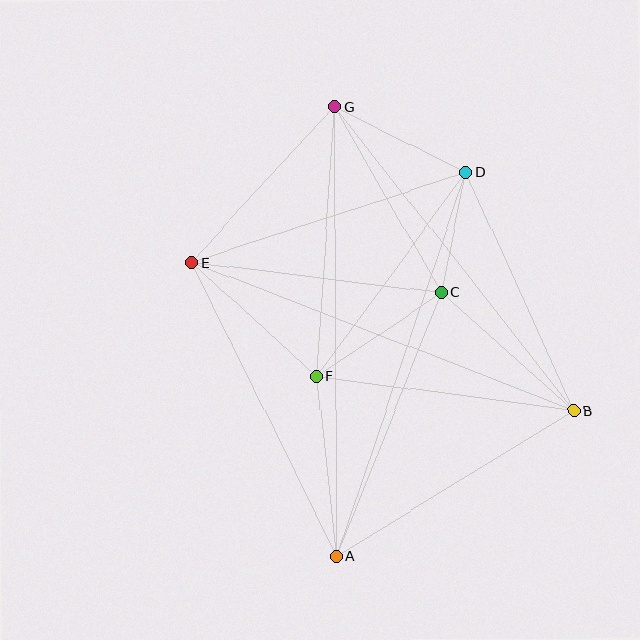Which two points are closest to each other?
Points C and D are closest to each other.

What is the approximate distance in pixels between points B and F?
The distance between B and F is approximately 260 pixels.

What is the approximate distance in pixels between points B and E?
The distance between B and E is approximately 410 pixels.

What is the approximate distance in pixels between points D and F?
The distance between D and F is approximately 253 pixels.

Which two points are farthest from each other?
Points A and G are farthest from each other.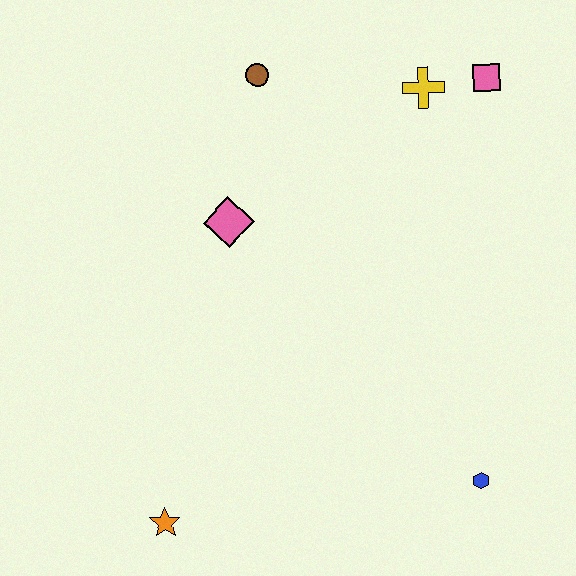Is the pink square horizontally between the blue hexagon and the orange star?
No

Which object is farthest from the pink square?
The orange star is farthest from the pink square.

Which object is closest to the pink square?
The yellow cross is closest to the pink square.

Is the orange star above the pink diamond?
No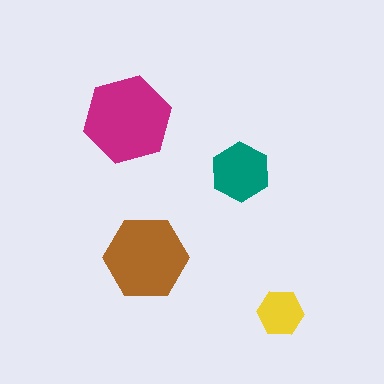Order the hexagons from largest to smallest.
the magenta one, the brown one, the teal one, the yellow one.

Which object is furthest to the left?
The magenta hexagon is leftmost.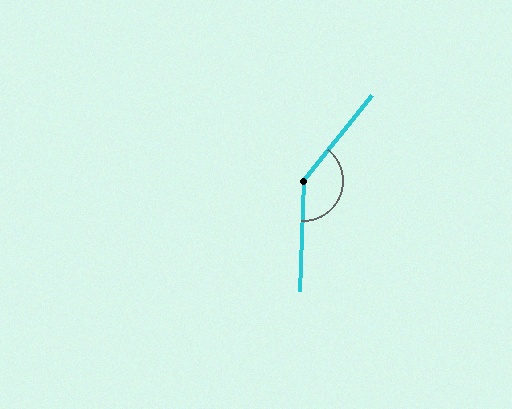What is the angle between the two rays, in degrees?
Approximately 143 degrees.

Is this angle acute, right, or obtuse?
It is obtuse.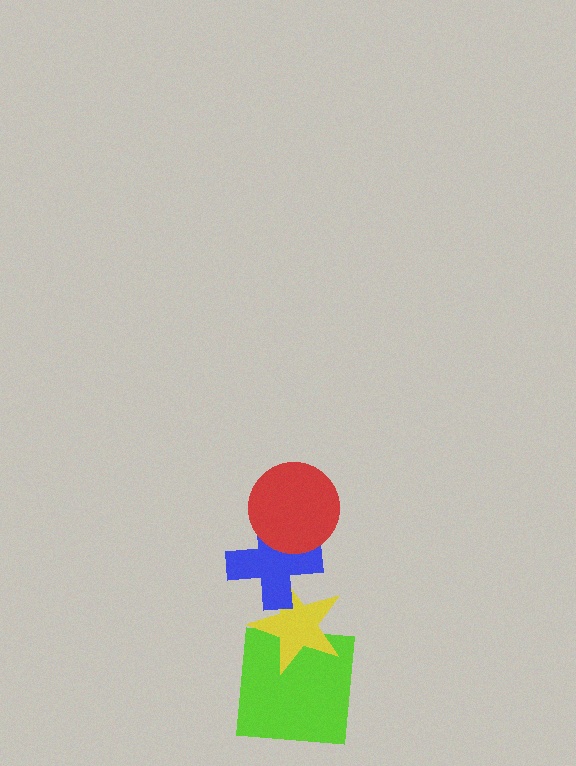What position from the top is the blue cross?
The blue cross is 2nd from the top.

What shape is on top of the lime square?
The yellow star is on top of the lime square.